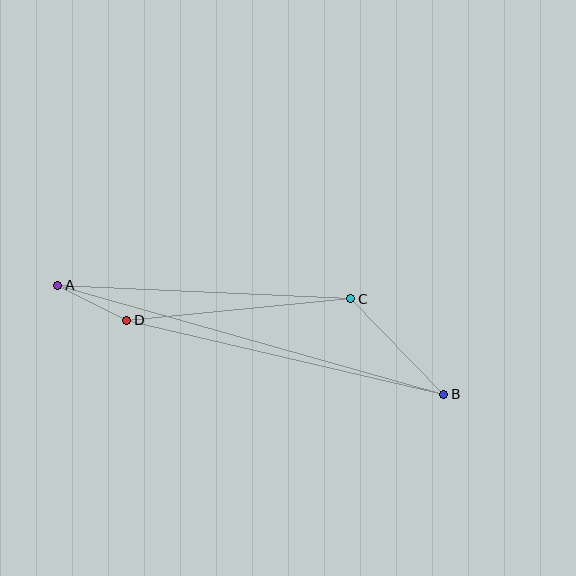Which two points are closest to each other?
Points A and D are closest to each other.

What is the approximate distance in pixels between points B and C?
The distance between B and C is approximately 133 pixels.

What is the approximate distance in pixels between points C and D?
The distance between C and D is approximately 225 pixels.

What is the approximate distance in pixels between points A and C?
The distance between A and C is approximately 293 pixels.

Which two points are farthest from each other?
Points A and B are farthest from each other.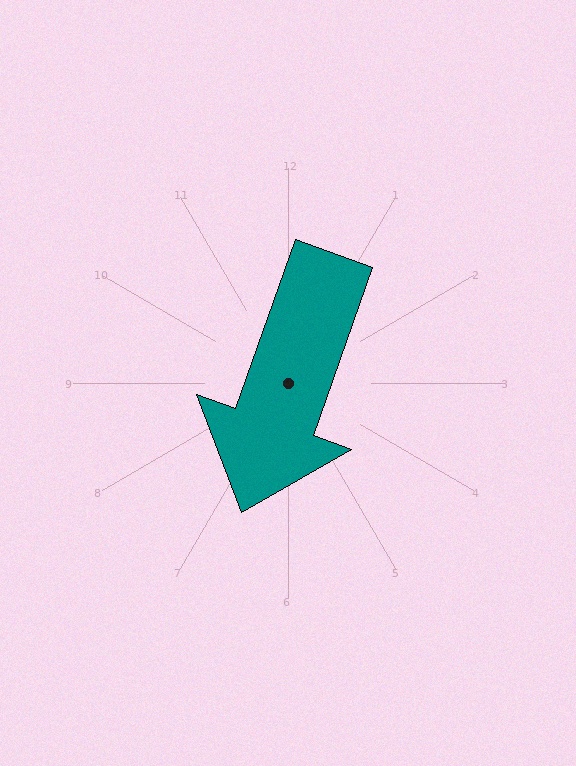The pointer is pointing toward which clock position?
Roughly 7 o'clock.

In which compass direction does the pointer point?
South.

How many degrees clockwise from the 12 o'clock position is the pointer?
Approximately 200 degrees.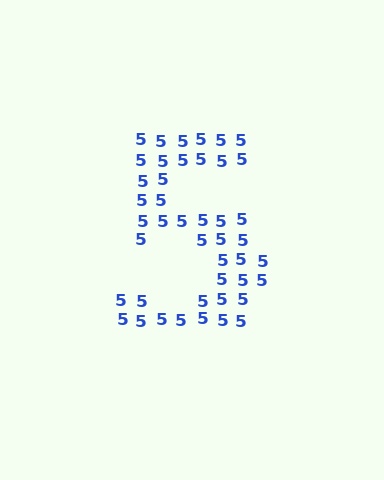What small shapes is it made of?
It is made of small digit 5's.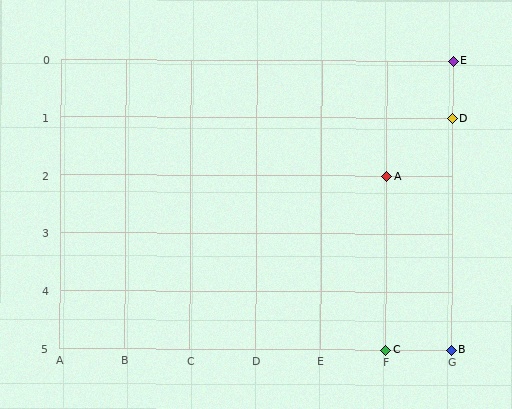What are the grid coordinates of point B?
Point B is at grid coordinates (G, 5).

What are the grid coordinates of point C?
Point C is at grid coordinates (F, 5).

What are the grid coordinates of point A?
Point A is at grid coordinates (F, 2).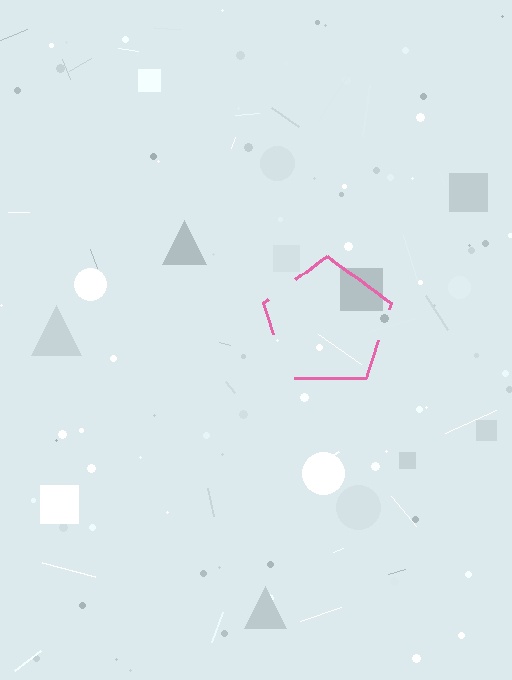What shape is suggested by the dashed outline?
The dashed outline suggests a pentagon.